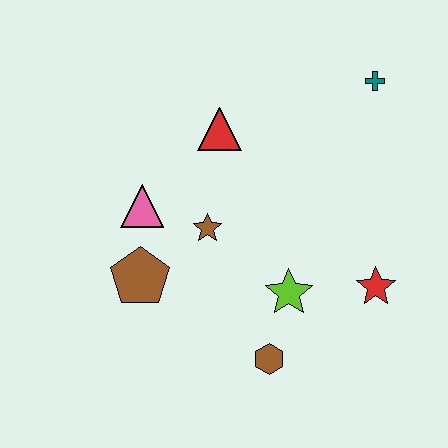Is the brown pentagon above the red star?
Yes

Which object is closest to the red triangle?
The brown star is closest to the red triangle.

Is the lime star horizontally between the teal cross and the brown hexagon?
Yes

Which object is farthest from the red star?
The pink triangle is farthest from the red star.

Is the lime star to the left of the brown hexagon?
No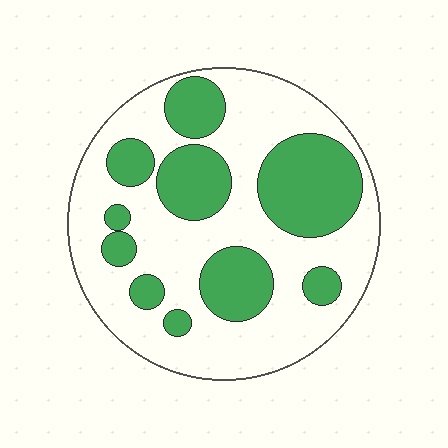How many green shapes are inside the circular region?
10.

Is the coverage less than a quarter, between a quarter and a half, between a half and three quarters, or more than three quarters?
Between a quarter and a half.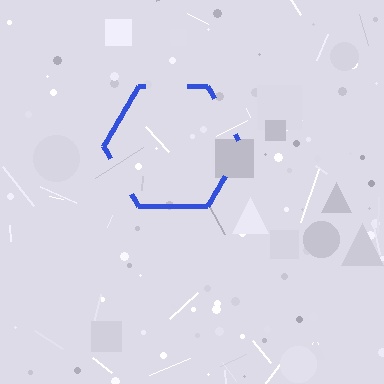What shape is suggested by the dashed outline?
The dashed outline suggests a hexagon.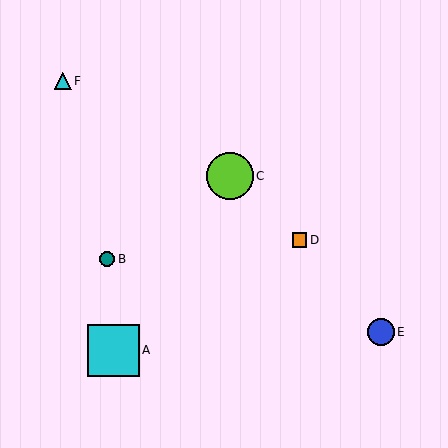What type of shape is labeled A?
Shape A is a cyan square.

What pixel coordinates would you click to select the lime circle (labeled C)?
Click at (230, 176) to select the lime circle C.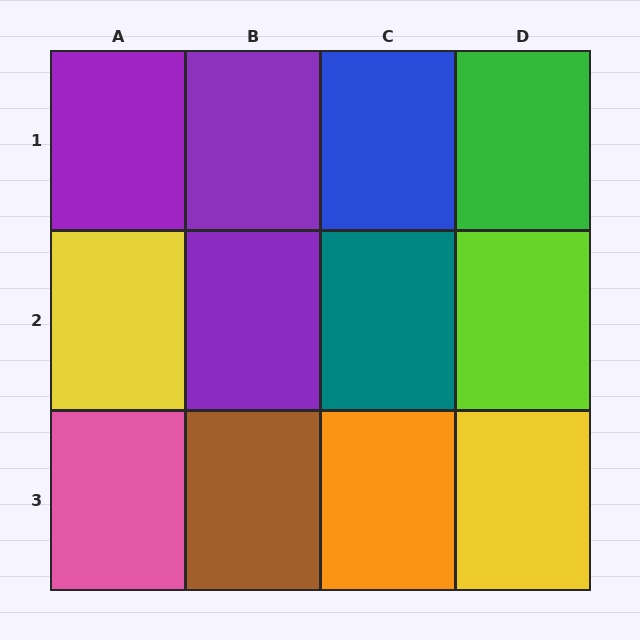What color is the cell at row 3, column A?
Pink.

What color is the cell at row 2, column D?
Lime.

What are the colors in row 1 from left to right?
Purple, purple, blue, green.